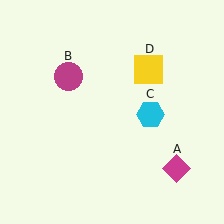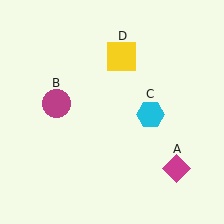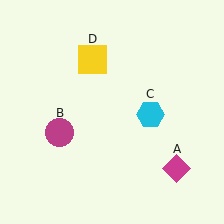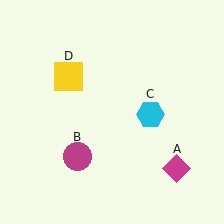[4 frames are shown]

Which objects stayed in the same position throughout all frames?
Magenta diamond (object A) and cyan hexagon (object C) remained stationary.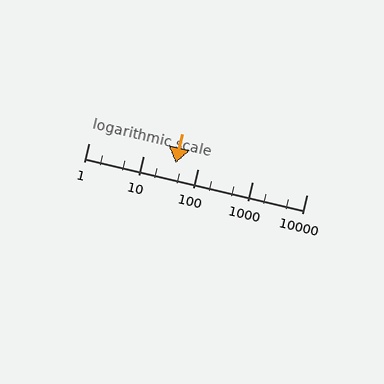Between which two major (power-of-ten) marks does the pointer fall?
The pointer is between 10 and 100.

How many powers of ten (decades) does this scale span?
The scale spans 4 decades, from 1 to 10000.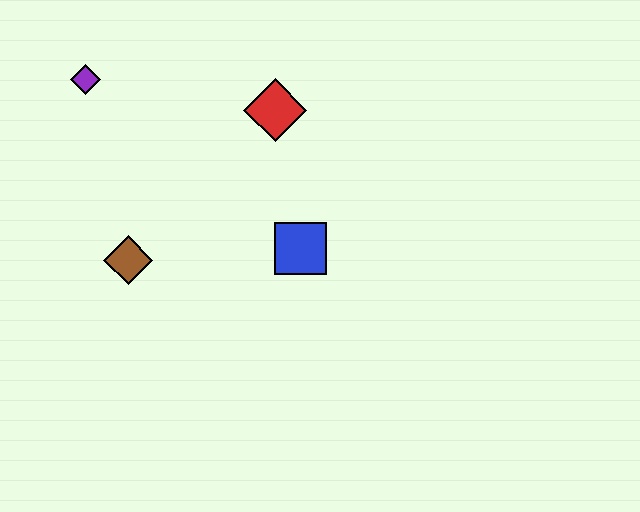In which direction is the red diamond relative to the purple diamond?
The red diamond is to the right of the purple diamond.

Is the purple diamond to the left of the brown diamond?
Yes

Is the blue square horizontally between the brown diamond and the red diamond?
No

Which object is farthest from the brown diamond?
The red diamond is farthest from the brown diamond.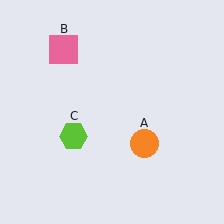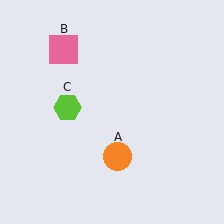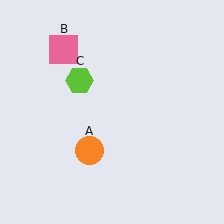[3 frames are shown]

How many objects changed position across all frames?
2 objects changed position: orange circle (object A), lime hexagon (object C).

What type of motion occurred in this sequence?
The orange circle (object A), lime hexagon (object C) rotated clockwise around the center of the scene.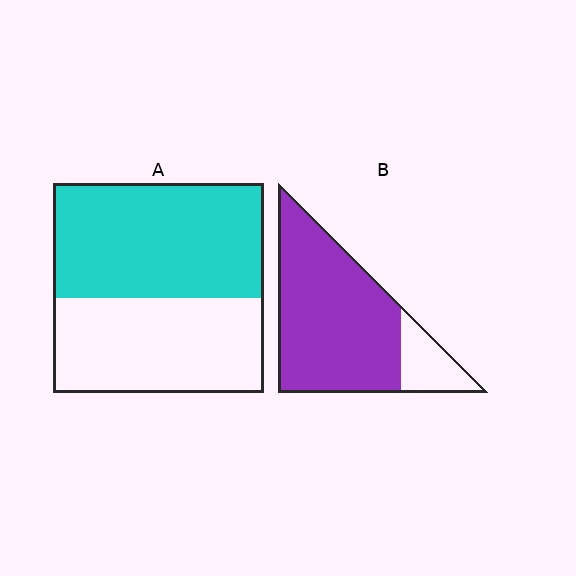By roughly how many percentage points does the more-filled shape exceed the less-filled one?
By roughly 30 percentage points (B over A).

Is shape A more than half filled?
Yes.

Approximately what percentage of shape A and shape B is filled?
A is approximately 55% and B is approximately 85%.